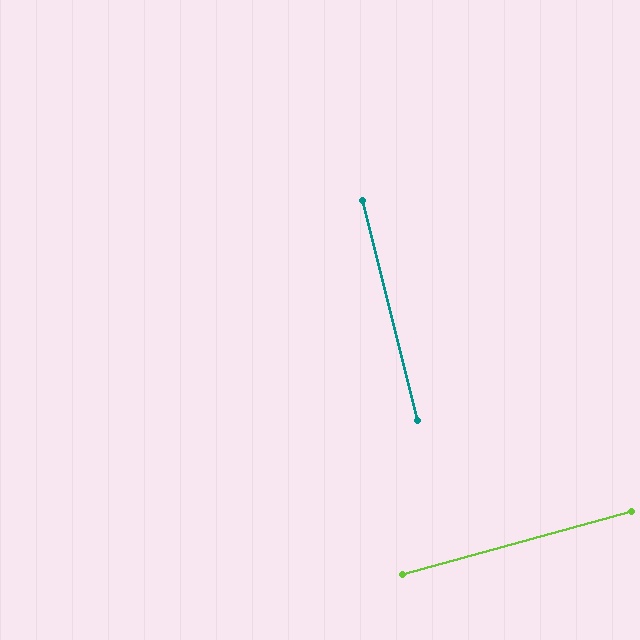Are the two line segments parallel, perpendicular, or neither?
Perpendicular — they meet at approximately 89°.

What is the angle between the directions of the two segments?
Approximately 89 degrees.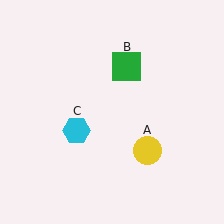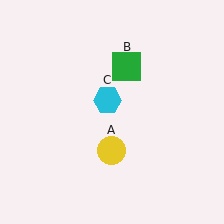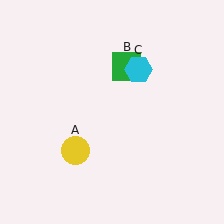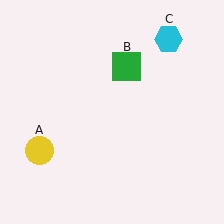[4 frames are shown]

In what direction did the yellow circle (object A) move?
The yellow circle (object A) moved left.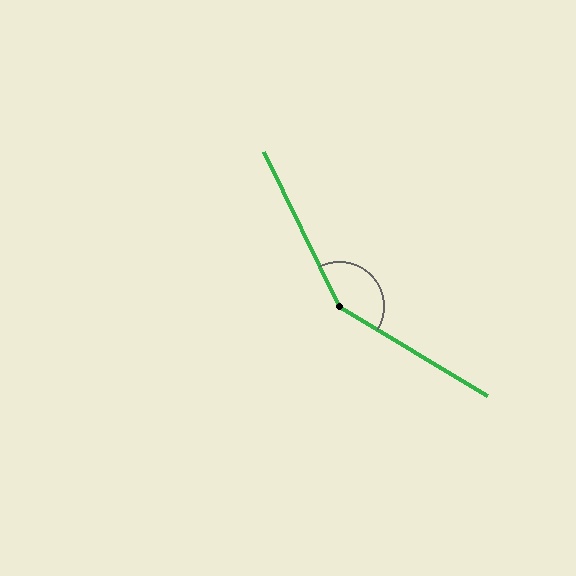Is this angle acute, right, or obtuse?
It is obtuse.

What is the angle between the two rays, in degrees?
Approximately 147 degrees.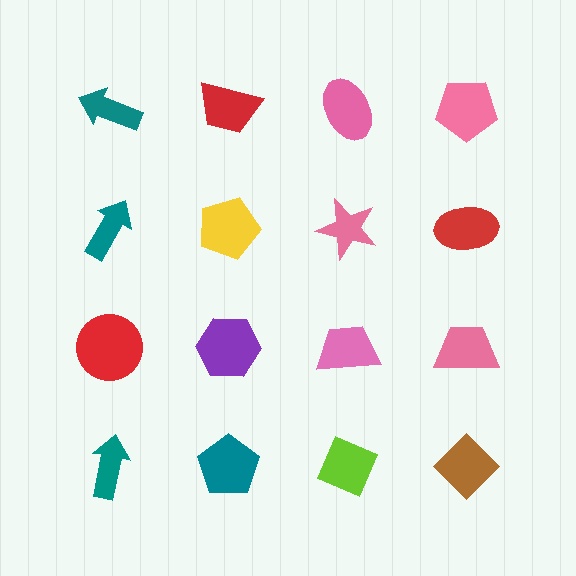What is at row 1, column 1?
A teal arrow.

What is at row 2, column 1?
A teal arrow.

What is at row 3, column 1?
A red circle.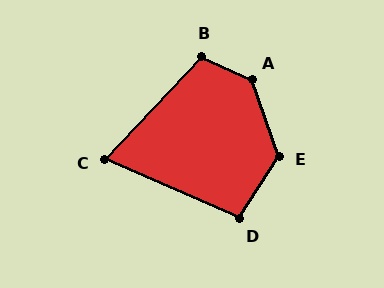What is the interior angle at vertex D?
Approximately 99 degrees (obtuse).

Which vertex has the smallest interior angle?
C, at approximately 70 degrees.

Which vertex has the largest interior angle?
A, at approximately 134 degrees.